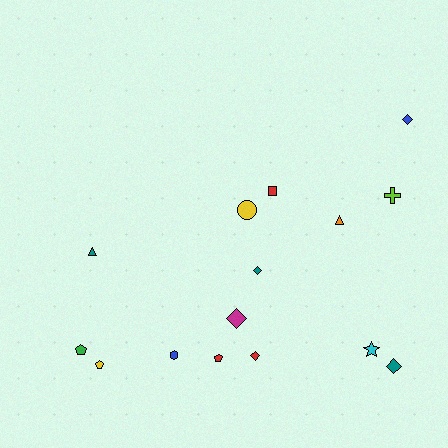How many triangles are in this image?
There are 2 triangles.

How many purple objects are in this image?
There are no purple objects.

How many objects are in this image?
There are 15 objects.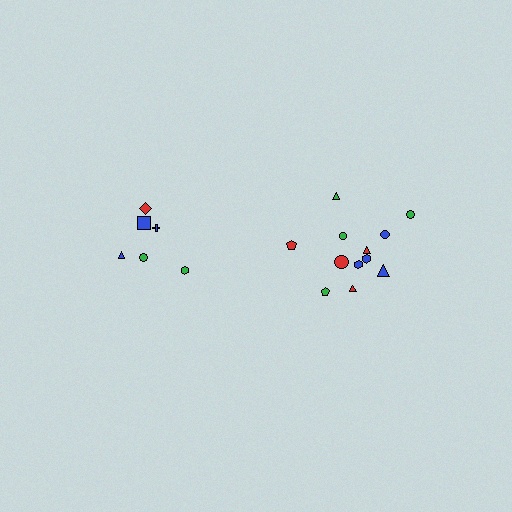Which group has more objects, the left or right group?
The right group.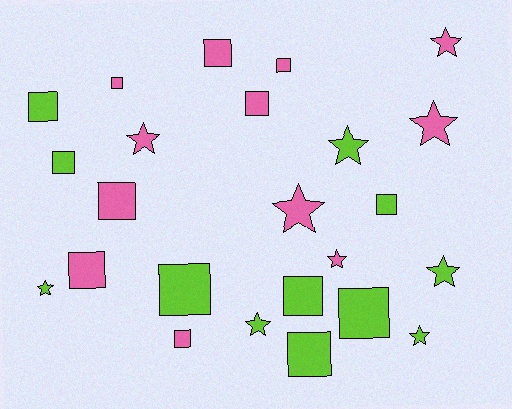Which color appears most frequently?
Pink, with 12 objects.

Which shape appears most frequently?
Square, with 14 objects.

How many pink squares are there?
There are 7 pink squares.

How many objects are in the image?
There are 24 objects.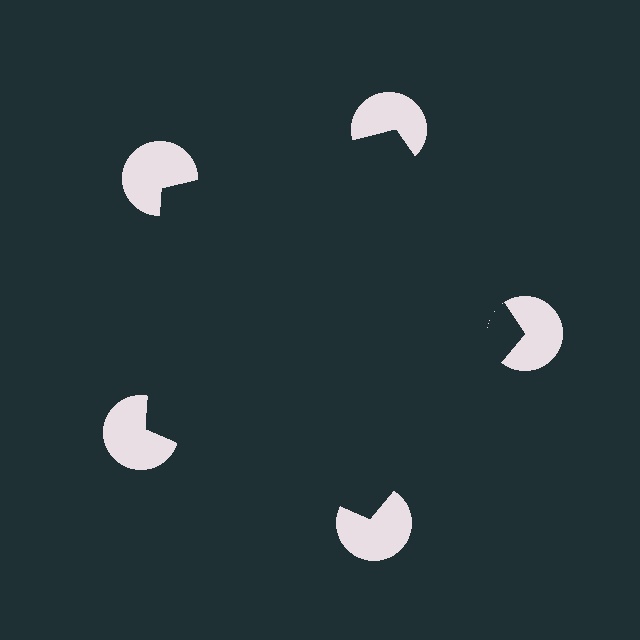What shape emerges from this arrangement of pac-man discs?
An illusory pentagon — its edges are inferred from the aligned wedge cuts in the pac-man discs, not physically drawn.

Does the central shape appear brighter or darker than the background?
It typically appears slightly darker than the background, even though no actual brightness change is drawn.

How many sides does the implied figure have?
5 sides.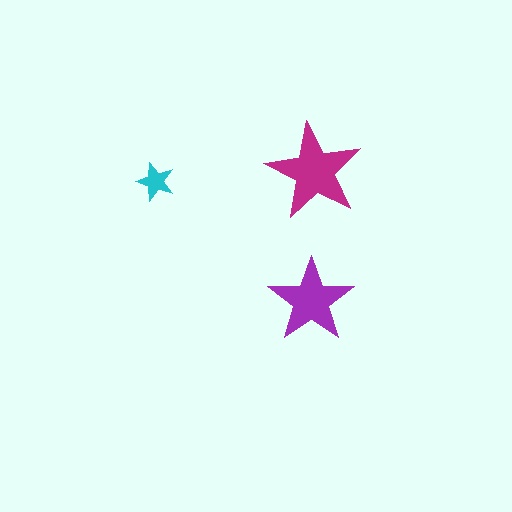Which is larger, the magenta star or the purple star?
The magenta one.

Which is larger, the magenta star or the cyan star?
The magenta one.